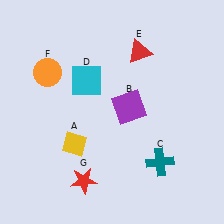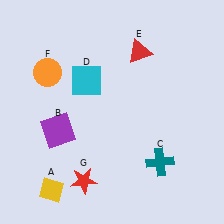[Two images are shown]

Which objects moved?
The objects that moved are: the yellow diamond (A), the purple square (B).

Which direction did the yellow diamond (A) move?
The yellow diamond (A) moved down.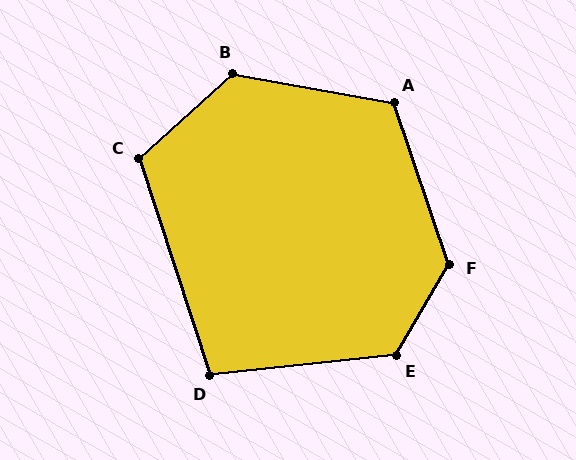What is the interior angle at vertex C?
Approximately 114 degrees (obtuse).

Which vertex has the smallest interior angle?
D, at approximately 102 degrees.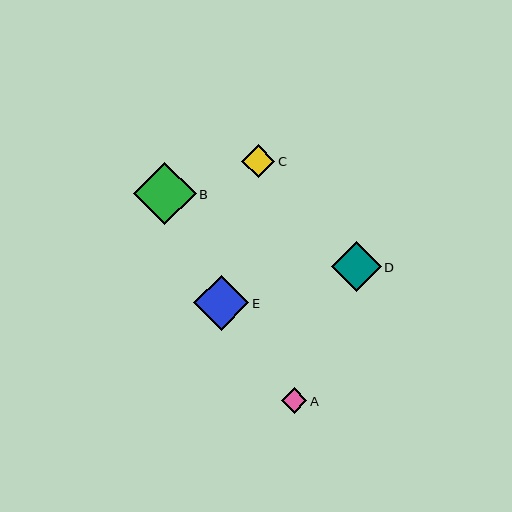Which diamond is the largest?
Diamond B is the largest with a size of approximately 62 pixels.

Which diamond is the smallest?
Diamond A is the smallest with a size of approximately 25 pixels.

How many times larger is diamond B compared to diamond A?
Diamond B is approximately 2.5 times the size of diamond A.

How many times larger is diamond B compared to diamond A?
Diamond B is approximately 2.5 times the size of diamond A.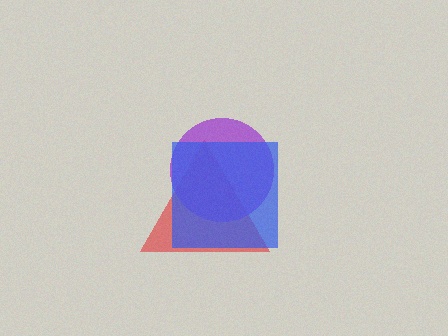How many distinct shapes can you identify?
There are 3 distinct shapes: a red triangle, a purple circle, a blue square.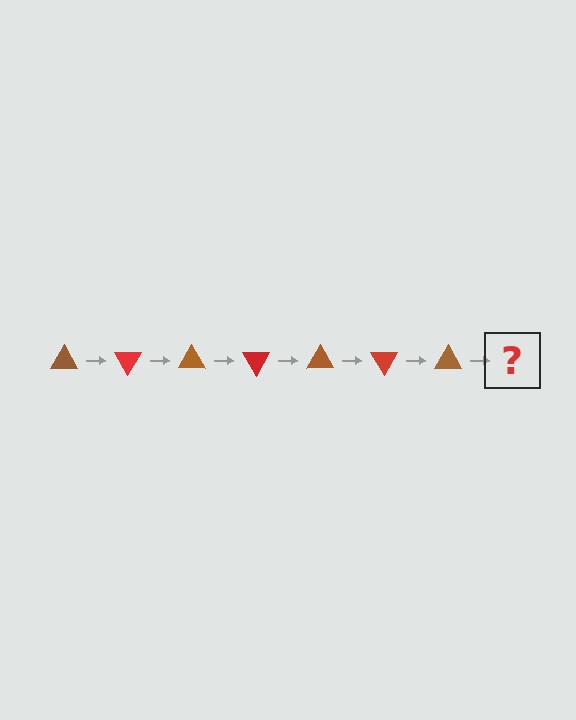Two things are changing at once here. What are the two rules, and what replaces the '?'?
The two rules are that it rotates 60 degrees each step and the color cycles through brown and red. The '?' should be a red triangle, rotated 420 degrees from the start.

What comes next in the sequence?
The next element should be a red triangle, rotated 420 degrees from the start.